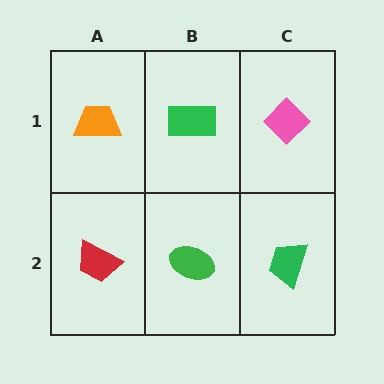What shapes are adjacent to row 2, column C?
A pink diamond (row 1, column C), a green ellipse (row 2, column B).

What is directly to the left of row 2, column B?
A red trapezoid.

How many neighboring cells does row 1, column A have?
2.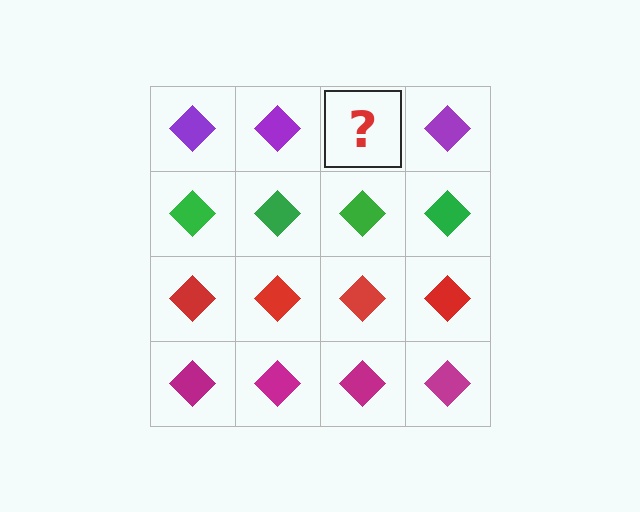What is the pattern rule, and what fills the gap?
The rule is that each row has a consistent color. The gap should be filled with a purple diamond.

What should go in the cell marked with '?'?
The missing cell should contain a purple diamond.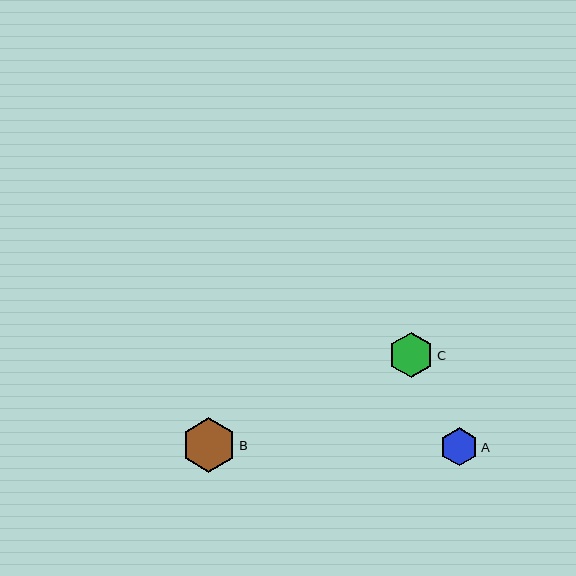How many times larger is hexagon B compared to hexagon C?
Hexagon B is approximately 1.2 times the size of hexagon C.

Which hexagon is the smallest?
Hexagon A is the smallest with a size of approximately 38 pixels.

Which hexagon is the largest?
Hexagon B is the largest with a size of approximately 54 pixels.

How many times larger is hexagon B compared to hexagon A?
Hexagon B is approximately 1.4 times the size of hexagon A.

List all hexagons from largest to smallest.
From largest to smallest: B, C, A.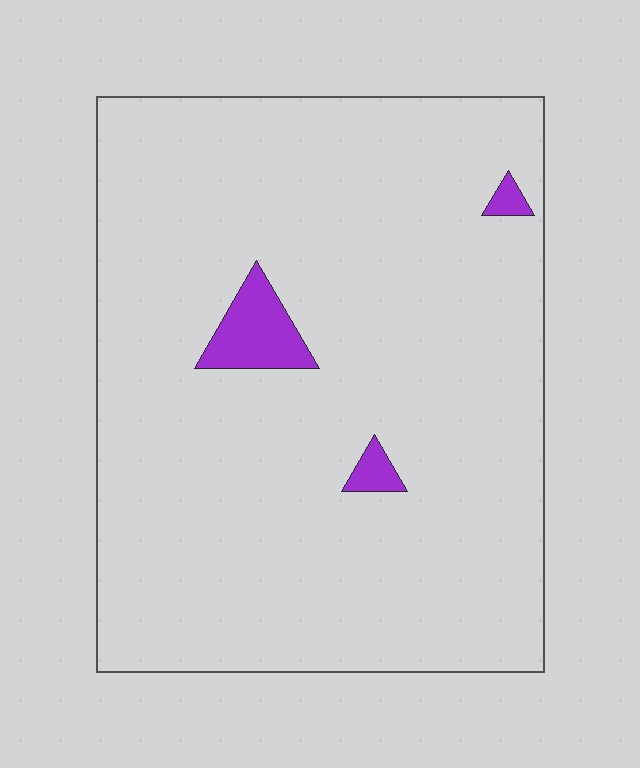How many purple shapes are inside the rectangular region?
3.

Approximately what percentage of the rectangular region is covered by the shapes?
Approximately 5%.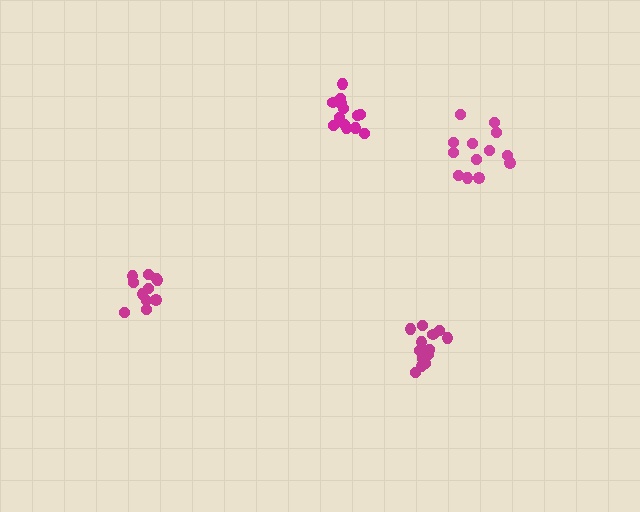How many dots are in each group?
Group 1: 13 dots, Group 2: 11 dots, Group 3: 13 dots, Group 4: 13 dots (50 total).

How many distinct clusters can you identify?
There are 4 distinct clusters.